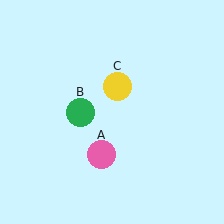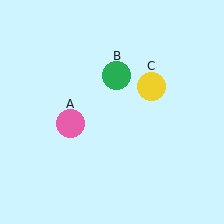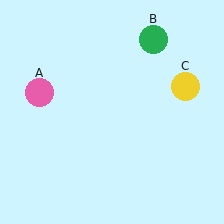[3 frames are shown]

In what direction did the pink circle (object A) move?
The pink circle (object A) moved up and to the left.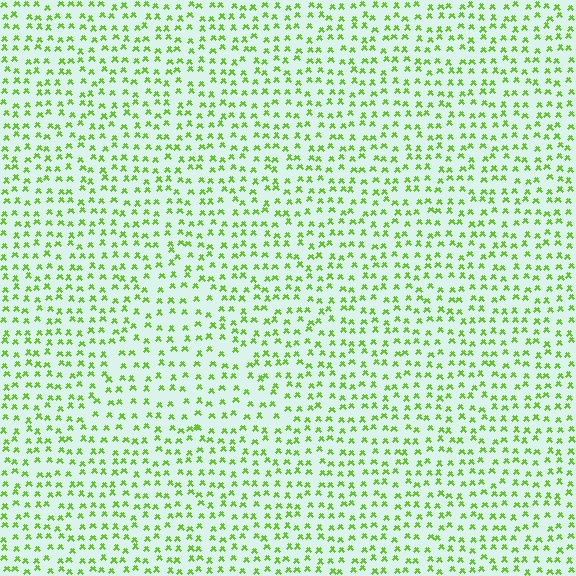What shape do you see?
I see a triangle.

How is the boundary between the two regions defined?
The boundary is defined by a change in element density (approximately 1.4x ratio). All elements are the same color, size, and shape.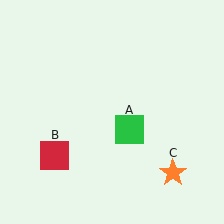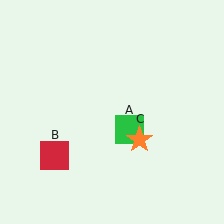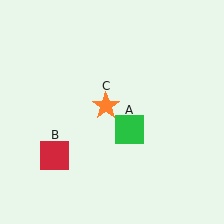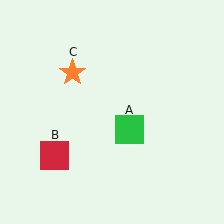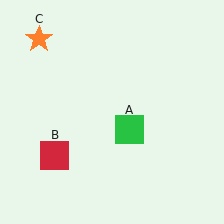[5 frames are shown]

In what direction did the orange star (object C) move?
The orange star (object C) moved up and to the left.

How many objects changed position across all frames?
1 object changed position: orange star (object C).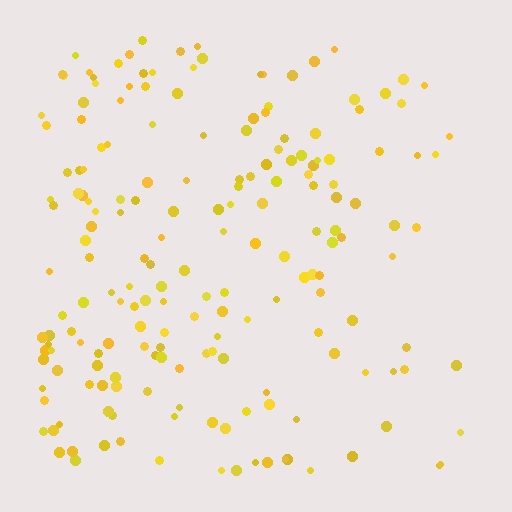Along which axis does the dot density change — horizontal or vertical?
Horizontal.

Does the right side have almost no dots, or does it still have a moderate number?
Still a moderate number, just noticeably fewer than the left.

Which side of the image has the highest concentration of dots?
The left.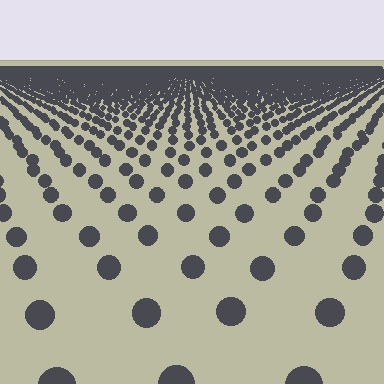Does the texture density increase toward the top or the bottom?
Density increases toward the top.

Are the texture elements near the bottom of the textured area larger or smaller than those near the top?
Larger. Near the bottom, elements are closer to the viewer and appear at a bigger on-screen size.